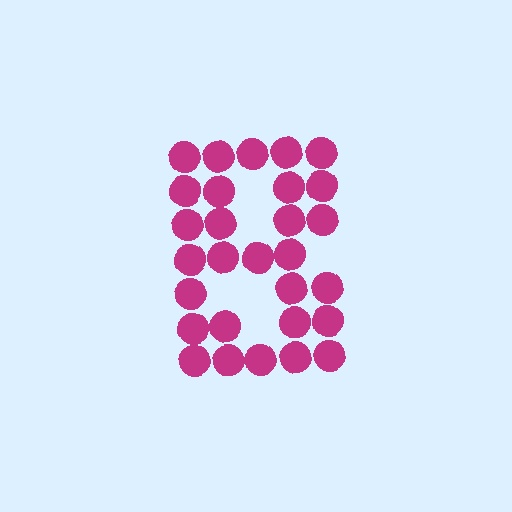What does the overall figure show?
The overall figure shows the digit 8.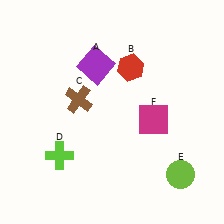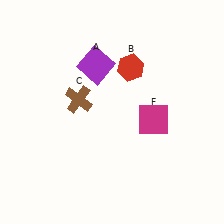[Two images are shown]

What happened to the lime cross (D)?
The lime cross (D) was removed in Image 2. It was in the bottom-left area of Image 1.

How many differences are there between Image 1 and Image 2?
There are 2 differences between the two images.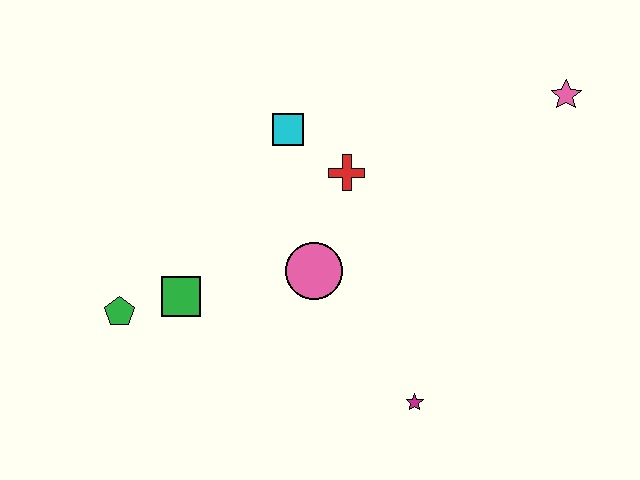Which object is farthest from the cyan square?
The magenta star is farthest from the cyan square.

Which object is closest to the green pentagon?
The green square is closest to the green pentagon.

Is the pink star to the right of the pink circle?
Yes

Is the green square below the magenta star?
No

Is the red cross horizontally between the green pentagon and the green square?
No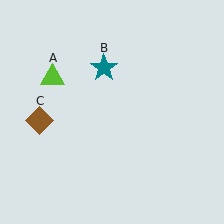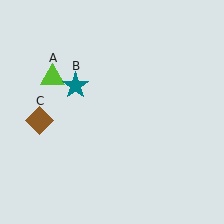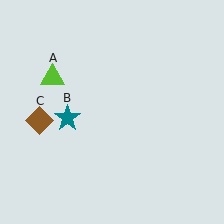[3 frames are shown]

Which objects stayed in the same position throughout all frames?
Lime triangle (object A) and brown diamond (object C) remained stationary.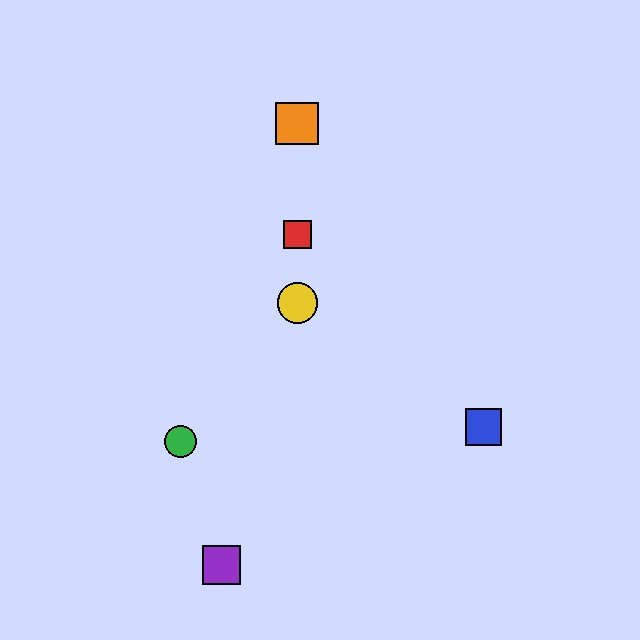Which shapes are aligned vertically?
The red square, the yellow circle, the orange square are aligned vertically.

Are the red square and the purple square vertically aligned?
No, the red square is at x≈297 and the purple square is at x≈221.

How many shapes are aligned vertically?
3 shapes (the red square, the yellow circle, the orange square) are aligned vertically.